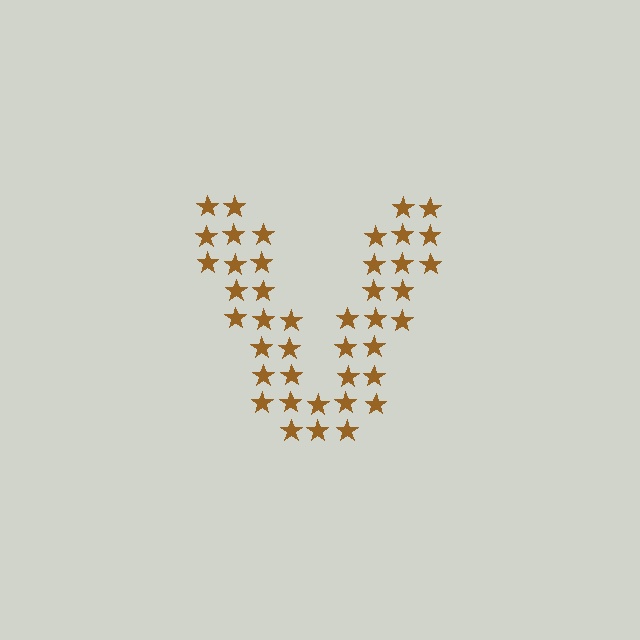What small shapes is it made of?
It is made of small stars.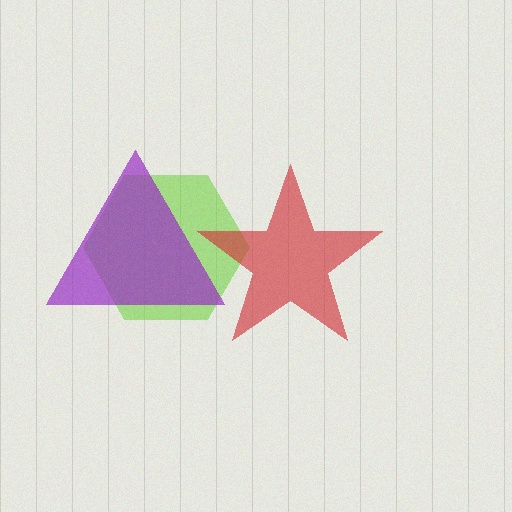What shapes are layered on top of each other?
The layered shapes are: a lime hexagon, a purple triangle, a red star.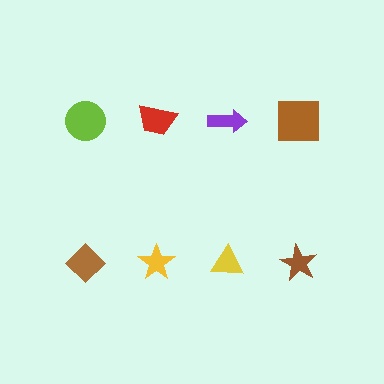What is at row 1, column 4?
A brown square.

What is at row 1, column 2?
A red trapezoid.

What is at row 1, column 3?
A purple arrow.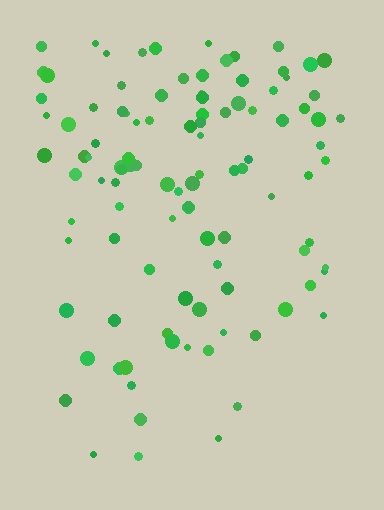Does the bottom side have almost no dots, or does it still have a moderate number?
Still a moderate number, just noticeably fewer than the top.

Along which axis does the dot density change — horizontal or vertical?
Vertical.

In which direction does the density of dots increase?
From bottom to top, with the top side densest.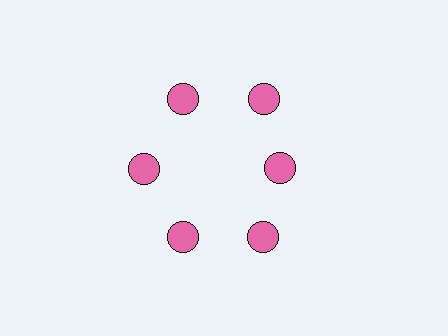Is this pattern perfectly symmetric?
No. The 6 pink circles are arranged in a ring, but one element near the 3 o'clock position is pulled inward toward the center, breaking the 6-fold rotational symmetry.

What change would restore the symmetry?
The symmetry would be restored by moving it outward, back onto the ring so that all 6 circles sit at equal angles and equal distance from the center.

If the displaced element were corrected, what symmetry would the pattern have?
It would have 6-fold rotational symmetry — the pattern would map onto itself every 60 degrees.